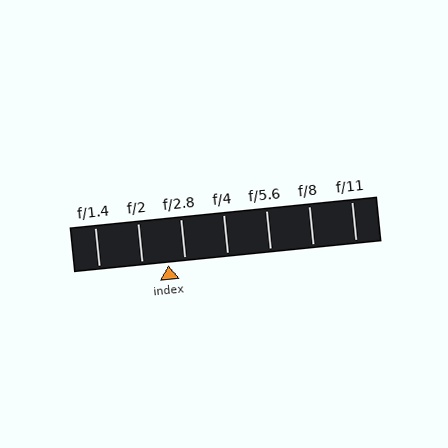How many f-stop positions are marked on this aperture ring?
There are 7 f-stop positions marked.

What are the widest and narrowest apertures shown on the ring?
The widest aperture shown is f/1.4 and the narrowest is f/11.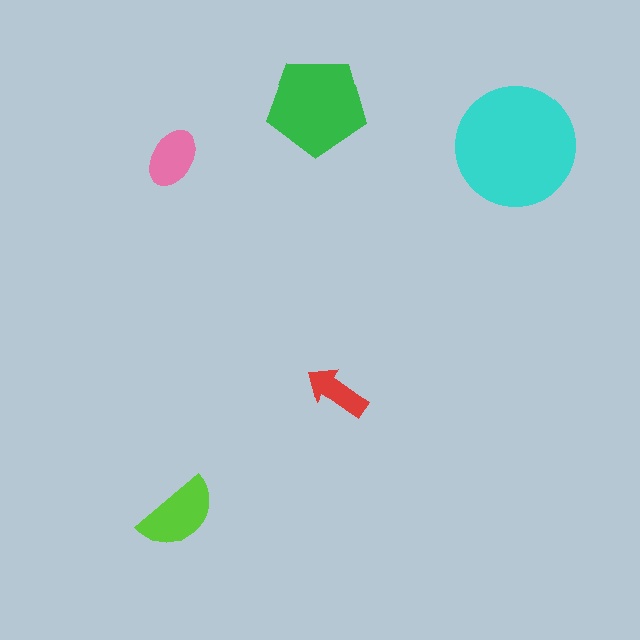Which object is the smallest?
The red arrow.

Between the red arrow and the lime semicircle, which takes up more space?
The lime semicircle.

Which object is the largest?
The cyan circle.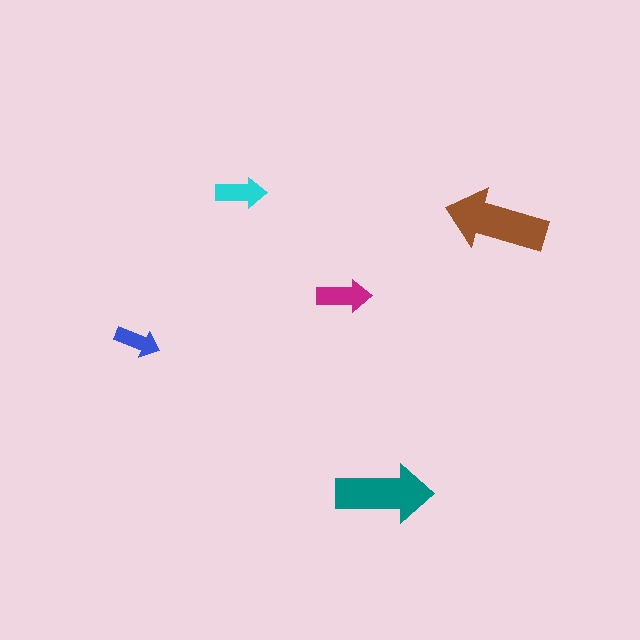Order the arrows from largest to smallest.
the brown one, the teal one, the magenta one, the cyan one, the blue one.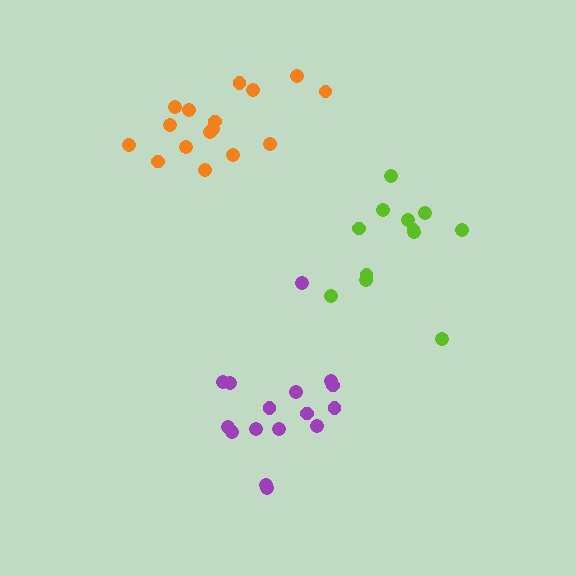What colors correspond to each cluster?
The clusters are colored: purple, lime, orange.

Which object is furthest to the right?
The lime cluster is rightmost.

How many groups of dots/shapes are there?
There are 3 groups.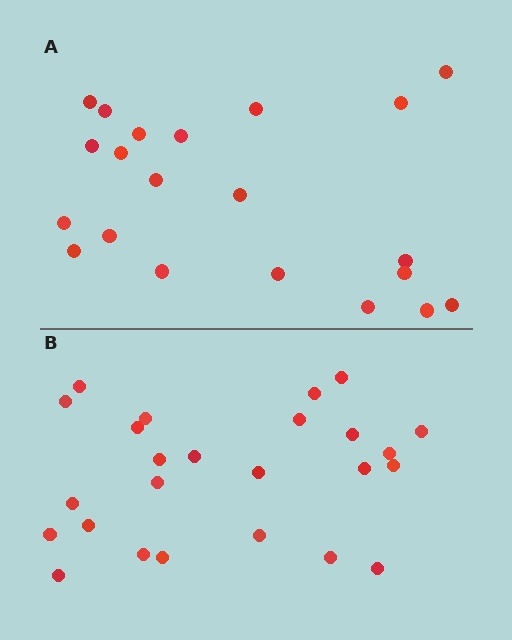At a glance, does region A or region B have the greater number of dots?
Region B (the bottom region) has more dots.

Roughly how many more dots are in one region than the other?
Region B has about 4 more dots than region A.